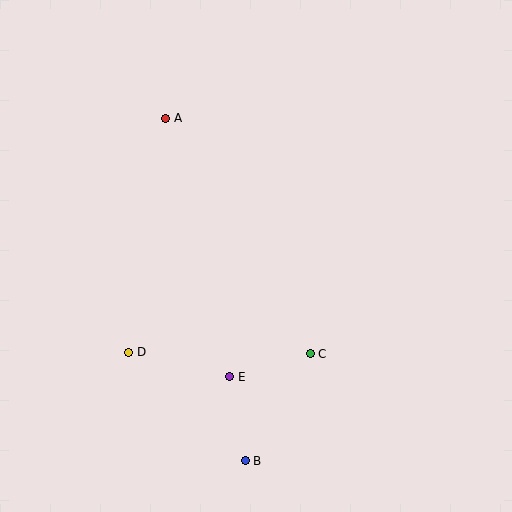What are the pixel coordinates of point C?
Point C is at (310, 354).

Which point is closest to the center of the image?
Point C at (310, 354) is closest to the center.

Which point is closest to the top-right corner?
Point A is closest to the top-right corner.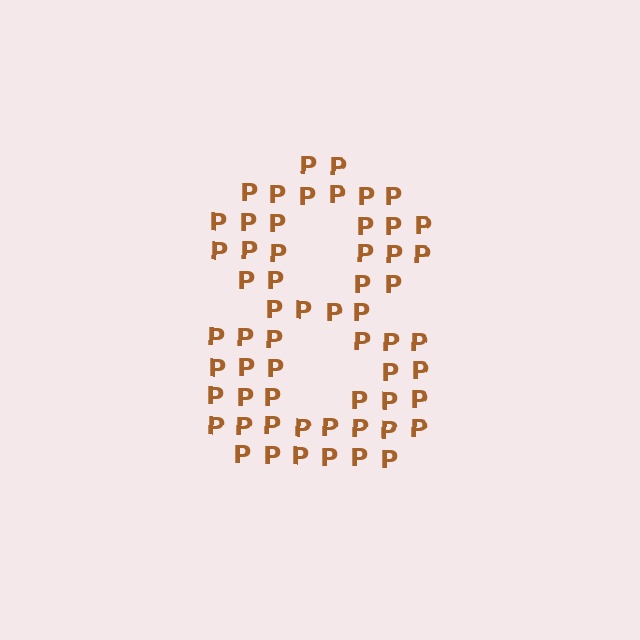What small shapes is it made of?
It is made of small letter P's.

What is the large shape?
The large shape is the digit 8.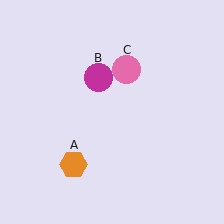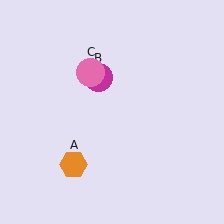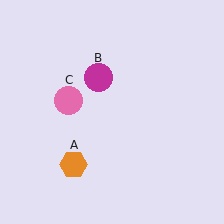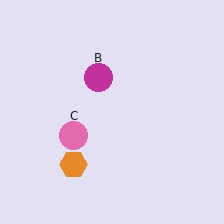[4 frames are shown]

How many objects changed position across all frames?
1 object changed position: pink circle (object C).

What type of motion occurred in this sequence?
The pink circle (object C) rotated counterclockwise around the center of the scene.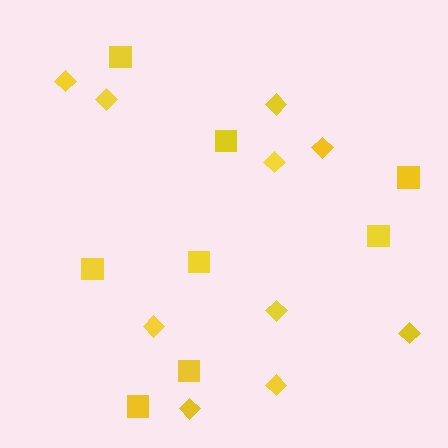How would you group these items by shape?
There are 2 groups: one group of diamonds (10) and one group of squares (8).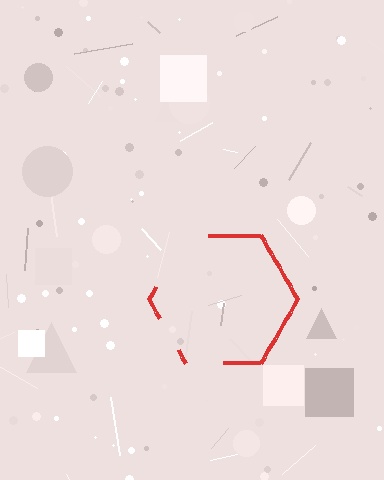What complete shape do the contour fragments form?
The contour fragments form a hexagon.